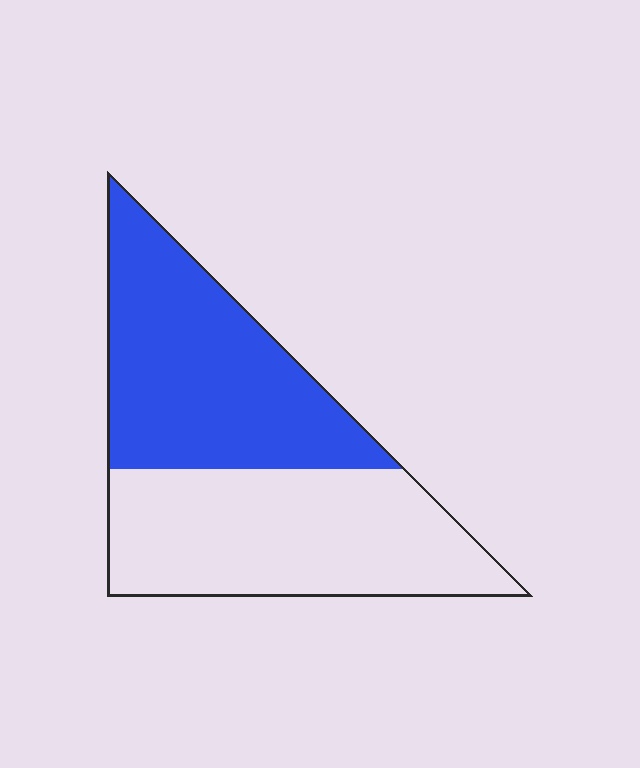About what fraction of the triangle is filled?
About one half (1/2).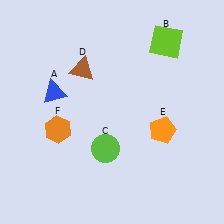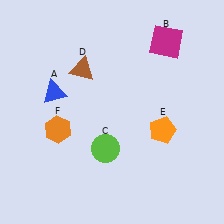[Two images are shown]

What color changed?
The square (B) changed from lime in Image 1 to magenta in Image 2.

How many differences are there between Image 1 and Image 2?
There is 1 difference between the two images.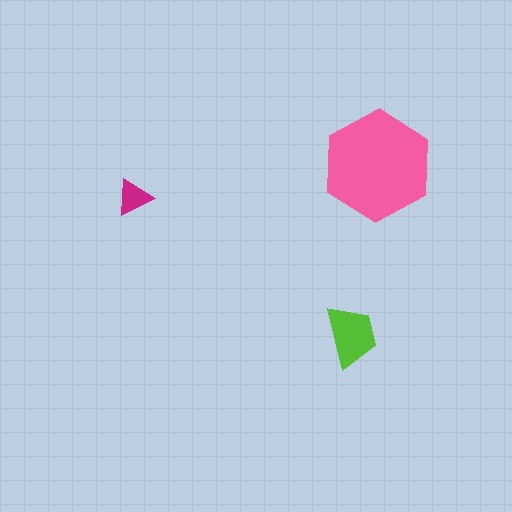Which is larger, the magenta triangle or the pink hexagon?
The pink hexagon.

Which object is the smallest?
The magenta triangle.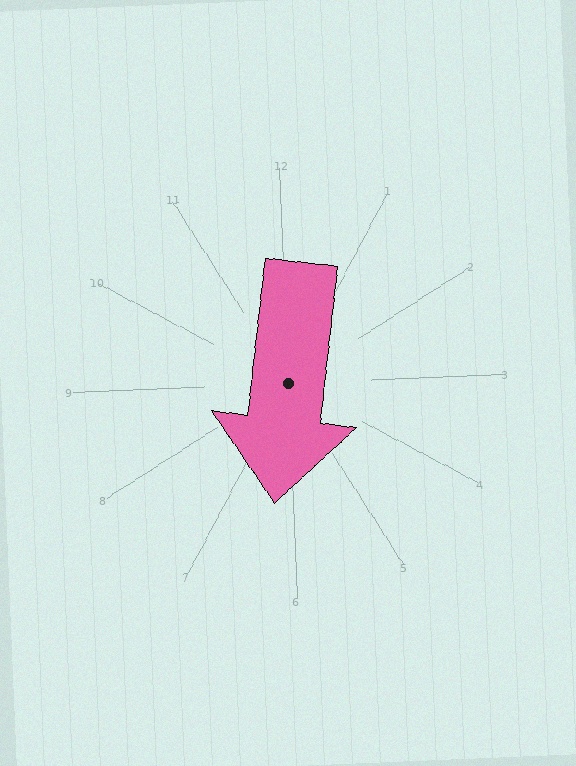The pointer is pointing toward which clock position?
Roughly 6 o'clock.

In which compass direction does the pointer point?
South.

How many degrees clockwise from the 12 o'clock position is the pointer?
Approximately 189 degrees.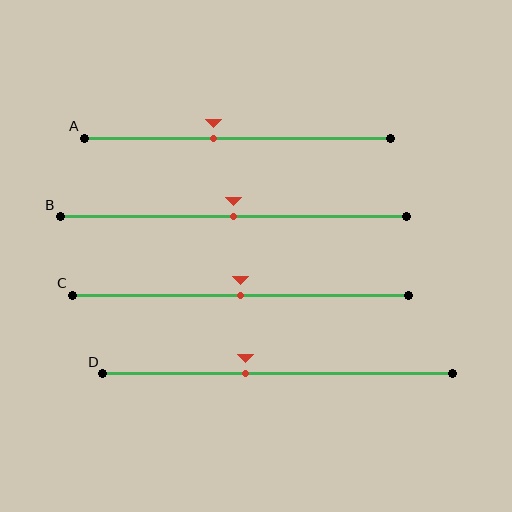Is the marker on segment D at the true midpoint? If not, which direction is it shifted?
No, the marker on segment D is shifted to the left by about 9% of the segment length.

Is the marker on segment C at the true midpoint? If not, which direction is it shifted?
Yes, the marker on segment C is at the true midpoint.